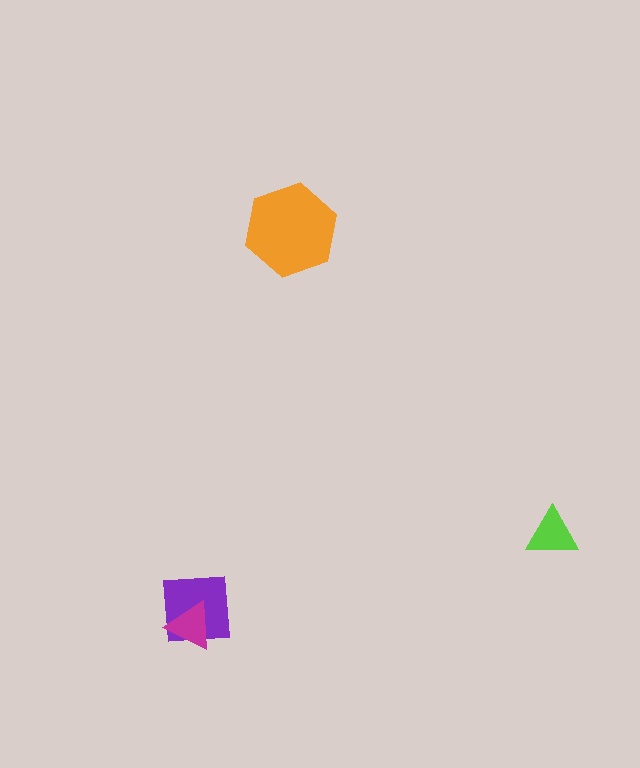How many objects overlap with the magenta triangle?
1 object overlaps with the magenta triangle.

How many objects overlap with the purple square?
1 object overlaps with the purple square.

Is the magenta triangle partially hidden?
No, no other shape covers it.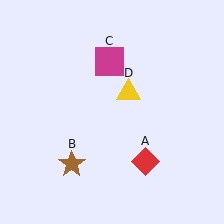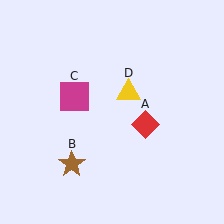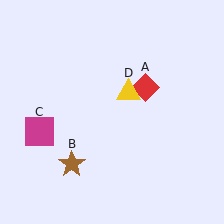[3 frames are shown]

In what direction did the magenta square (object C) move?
The magenta square (object C) moved down and to the left.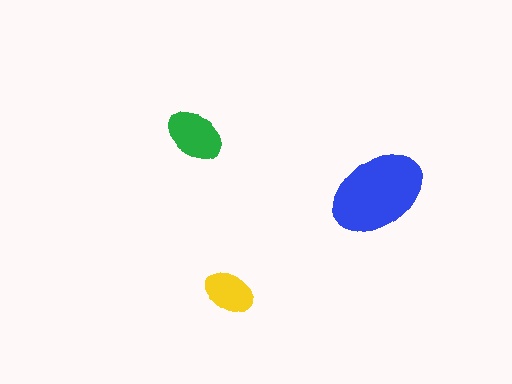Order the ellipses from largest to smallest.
the blue one, the green one, the yellow one.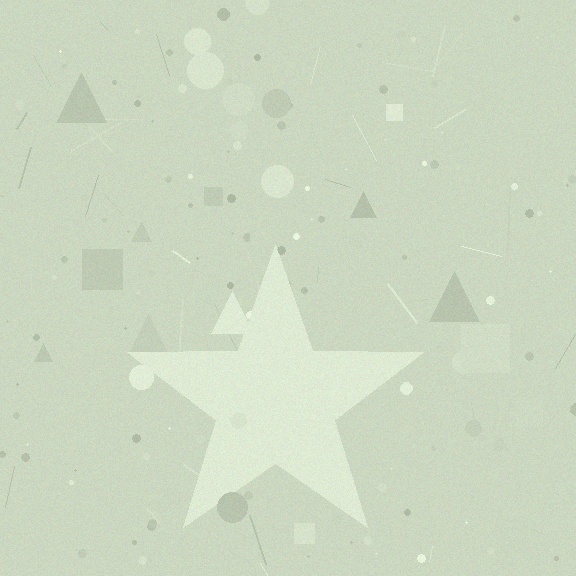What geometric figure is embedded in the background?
A star is embedded in the background.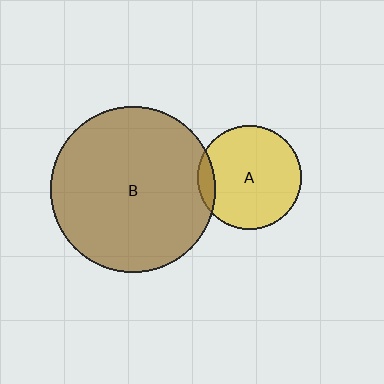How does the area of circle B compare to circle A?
Approximately 2.6 times.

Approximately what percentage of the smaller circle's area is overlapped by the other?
Approximately 10%.